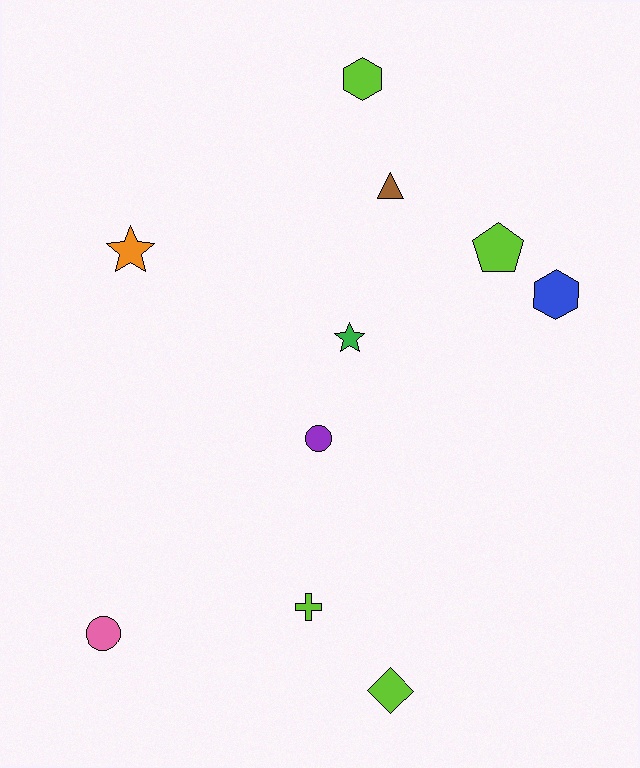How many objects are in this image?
There are 10 objects.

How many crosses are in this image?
There is 1 cross.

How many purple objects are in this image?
There is 1 purple object.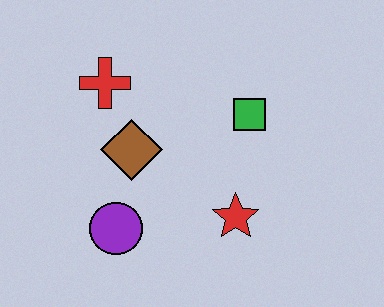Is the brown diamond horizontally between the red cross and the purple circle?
No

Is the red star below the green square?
Yes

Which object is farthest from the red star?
The red cross is farthest from the red star.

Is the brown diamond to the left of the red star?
Yes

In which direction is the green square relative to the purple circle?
The green square is to the right of the purple circle.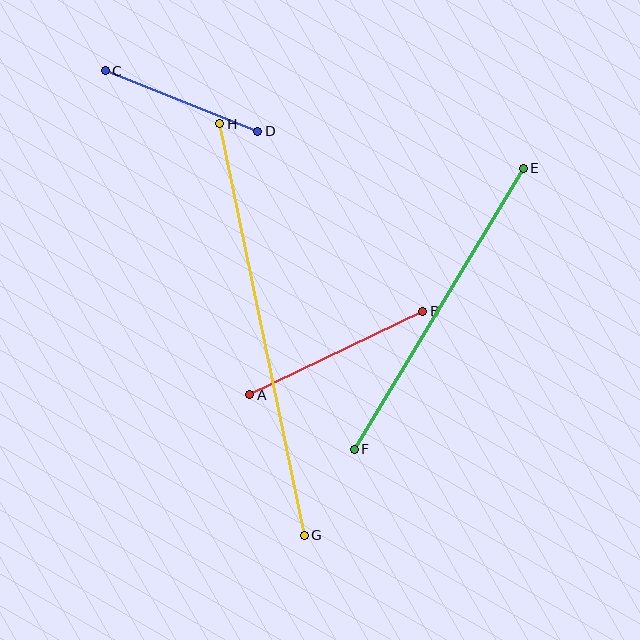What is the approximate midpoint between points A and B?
The midpoint is at approximately (336, 353) pixels.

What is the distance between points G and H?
The distance is approximately 420 pixels.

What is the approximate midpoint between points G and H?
The midpoint is at approximately (262, 329) pixels.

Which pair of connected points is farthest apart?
Points G and H are farthest apart.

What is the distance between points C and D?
The distance is approximately 164 pixels.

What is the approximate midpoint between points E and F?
The midpoint is at approximately (439, 309) pixels.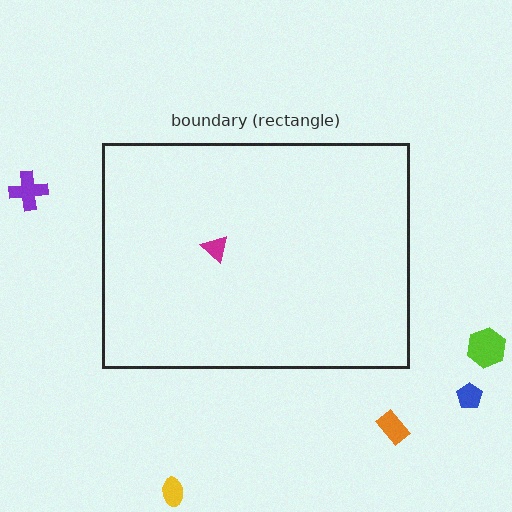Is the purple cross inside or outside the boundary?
Outside.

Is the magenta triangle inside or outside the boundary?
Inside.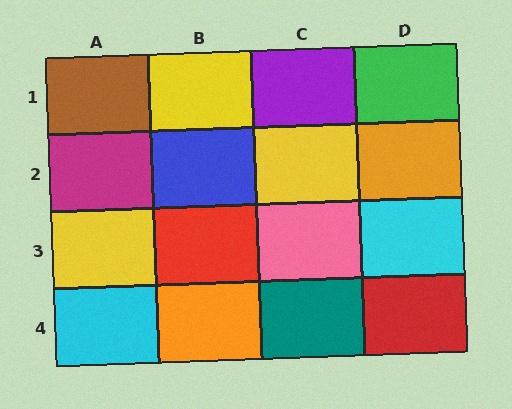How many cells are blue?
1 cell is blue.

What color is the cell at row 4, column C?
Teal.